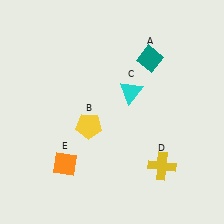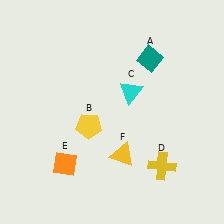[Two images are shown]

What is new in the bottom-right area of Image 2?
A yellow triangle (F) was added in the bottom-right area of Image 2.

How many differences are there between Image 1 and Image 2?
There is 1 difference between the two images.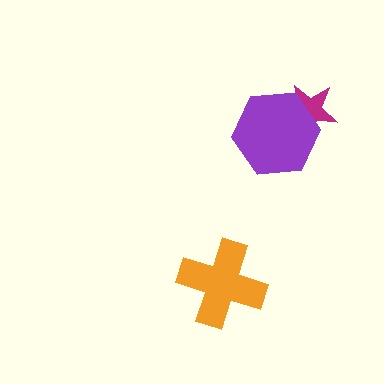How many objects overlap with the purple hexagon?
1 object overlaps with the purple hexagon.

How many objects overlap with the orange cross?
0 objects overlap with the orange cross.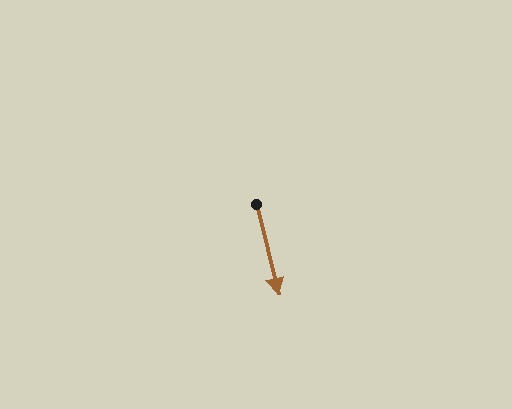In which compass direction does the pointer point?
South.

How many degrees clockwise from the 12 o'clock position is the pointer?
Approximately 166 degrees.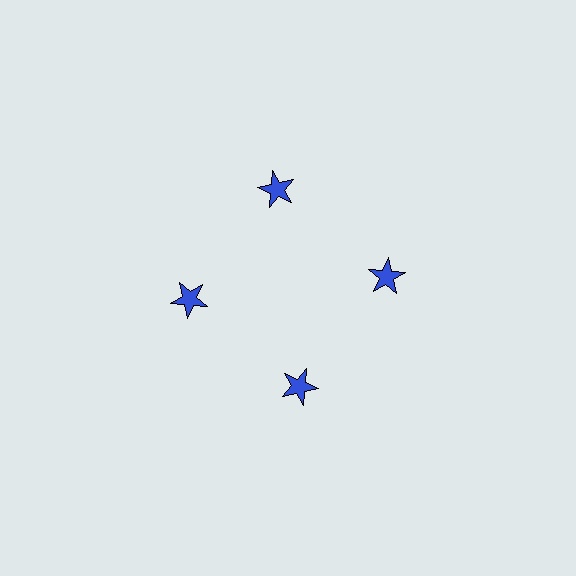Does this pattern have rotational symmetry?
Yes, this pattern has 4-fold rotational symmetry. It looks the same after rotating 90 degrees around the center.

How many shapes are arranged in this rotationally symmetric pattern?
There are 4 shapes, arranged in 4 groups of 1.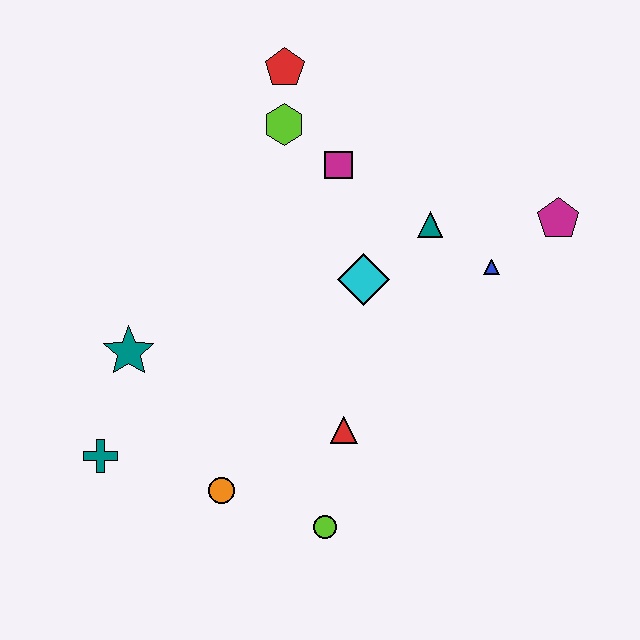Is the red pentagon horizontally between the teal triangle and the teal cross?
Yes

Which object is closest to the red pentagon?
The lime hexagon is closest to the red pentagon.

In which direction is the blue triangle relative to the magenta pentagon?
The blue triangle is to the left of the magenta pentagon.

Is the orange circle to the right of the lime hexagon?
No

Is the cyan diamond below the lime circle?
No